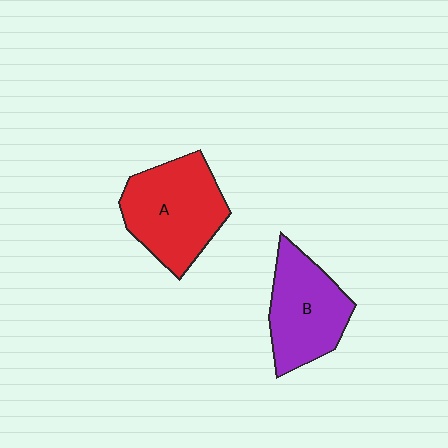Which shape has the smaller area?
Shape B (purple).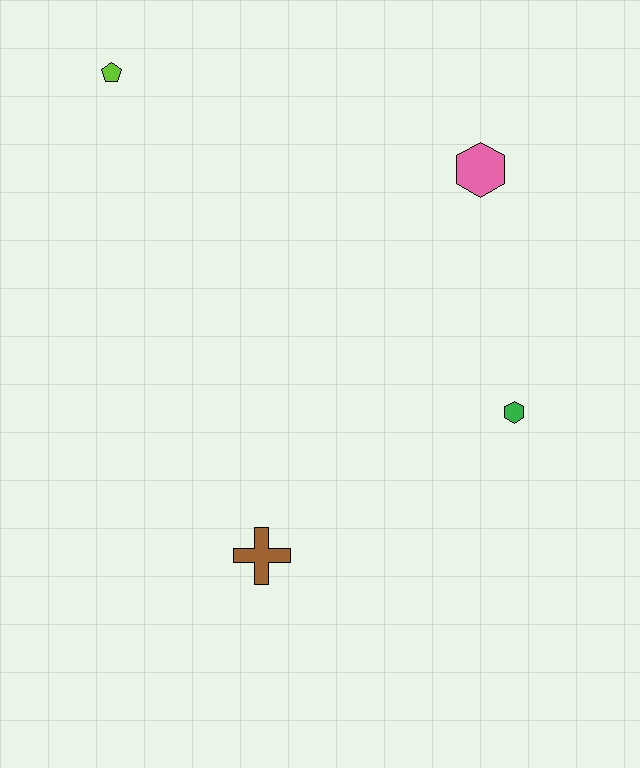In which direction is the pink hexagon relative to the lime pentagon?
The pink hexagon is to the right of the lime pentagon.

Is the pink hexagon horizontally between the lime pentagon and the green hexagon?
Yes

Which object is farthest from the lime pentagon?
The green hexagon is farthest from the lime pentagon.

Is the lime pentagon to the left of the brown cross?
Yes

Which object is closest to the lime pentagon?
The pink hexagon is closest to the lime pentagon.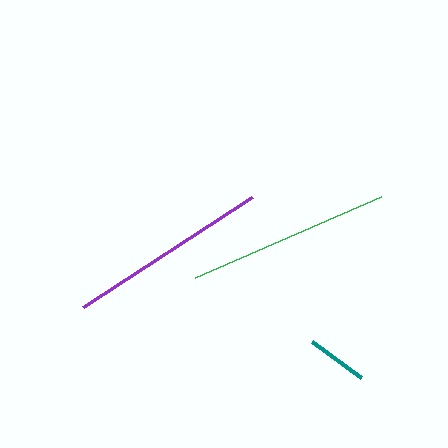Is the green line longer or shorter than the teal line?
The green line is longer than the teal line.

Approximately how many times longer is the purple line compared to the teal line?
The purple line is approximately 3.3 times the length of the teal line.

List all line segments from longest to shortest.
From longest to shortest: green, purple, teal.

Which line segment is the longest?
The green line is the longest at approximately 203 pixels.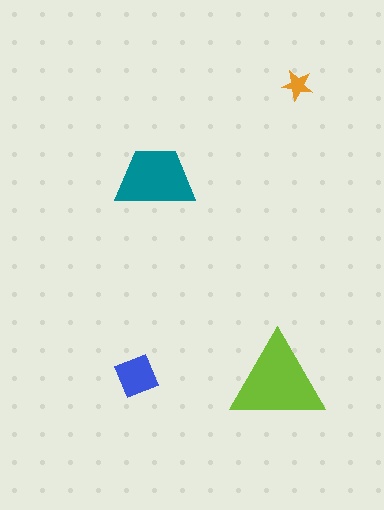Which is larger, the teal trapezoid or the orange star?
The teal trapezoid.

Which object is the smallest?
The orange star.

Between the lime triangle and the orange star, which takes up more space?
The lime triangle.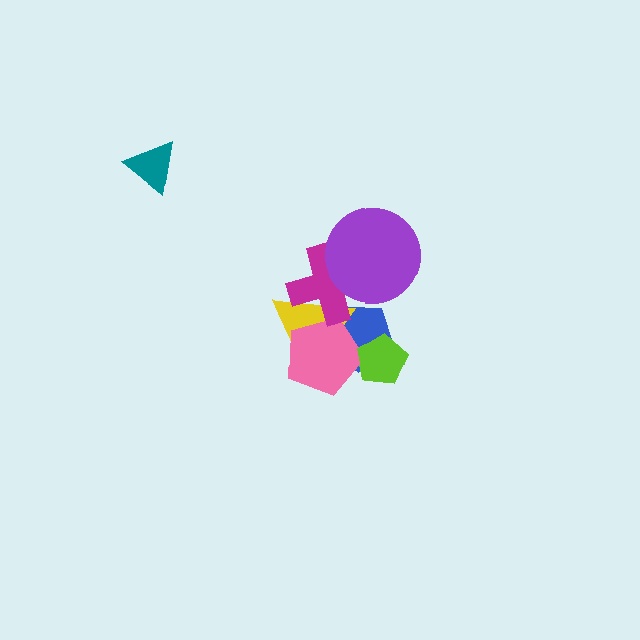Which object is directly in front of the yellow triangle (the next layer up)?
The pink pentagon is directly in front of the yellow triangle.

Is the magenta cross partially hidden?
Yes, it is partially covered by another shape.